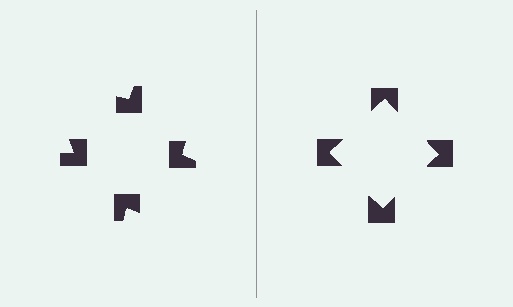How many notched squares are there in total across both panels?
8 — 4 on each side.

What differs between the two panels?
The notched squares are positioned identically on both sides; only the wedge orientations differ. On the right they align to a square; on the left they are misaligned.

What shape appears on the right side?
An illusory square.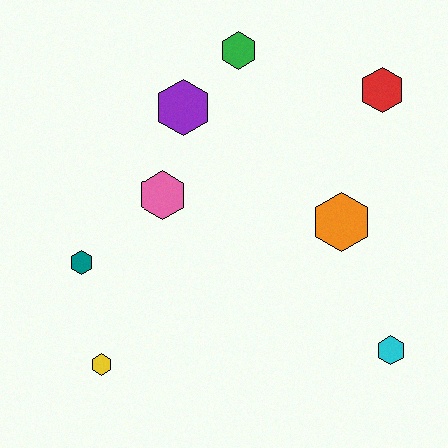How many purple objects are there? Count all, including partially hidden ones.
There is 1 purple object.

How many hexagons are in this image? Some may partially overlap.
There are 8 hexagons.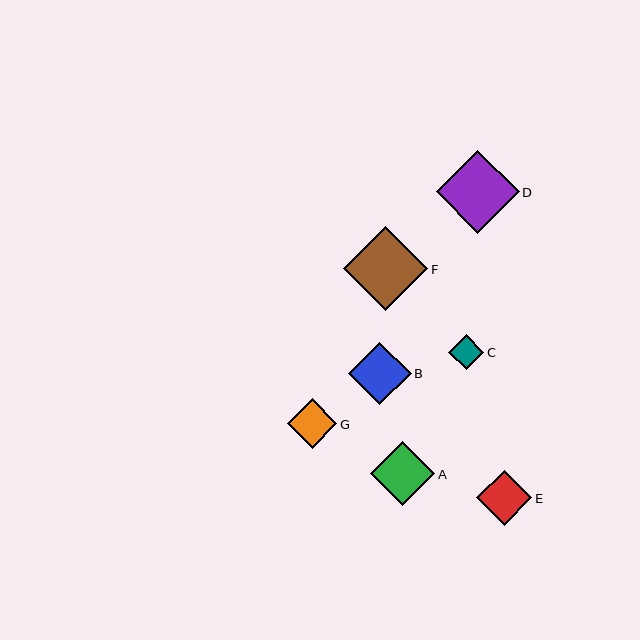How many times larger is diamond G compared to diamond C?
Diamond G is approximately 1.4 times the size of diamond C.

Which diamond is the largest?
Diamond F is the largest with a size of approximately 84 pixels.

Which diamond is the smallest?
Diamond C is the smallest with a size of approximately 35 pixels.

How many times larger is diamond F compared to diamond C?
Diamond F is approximately 2.4 times the size of diamond C.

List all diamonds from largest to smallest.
From largest to smallest: F, D, A, B, E, G, C.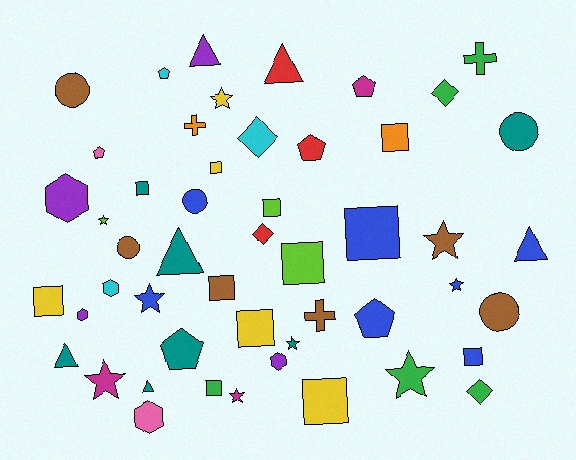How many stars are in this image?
There are 9 stars.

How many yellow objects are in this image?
There are 5 yellow objects.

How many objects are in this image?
There are 50 objects.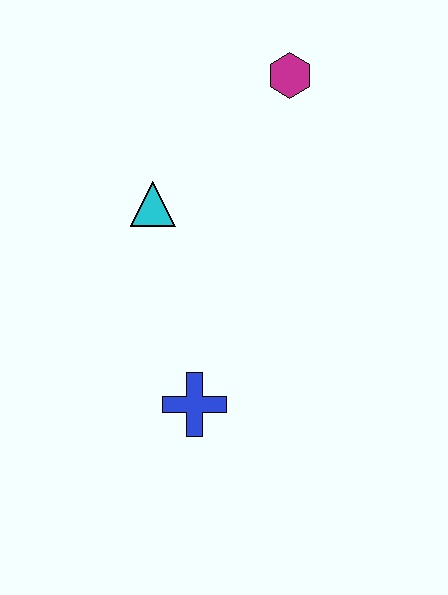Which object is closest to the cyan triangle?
The magenta hexagon is closest to the cyan triangle.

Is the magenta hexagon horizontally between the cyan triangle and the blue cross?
No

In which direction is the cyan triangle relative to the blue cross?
The cyan triangle is above the blue cross.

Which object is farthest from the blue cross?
The magenta hexagon is farthest from the blue cross.